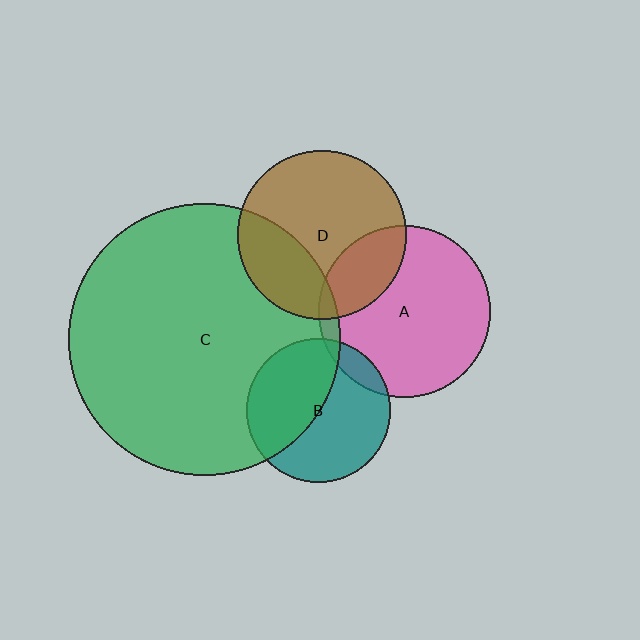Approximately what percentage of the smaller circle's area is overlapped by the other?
Approximately 10%.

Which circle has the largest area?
Circle C (green).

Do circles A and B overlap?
Yes.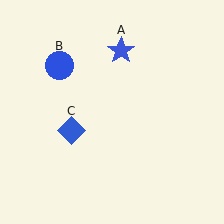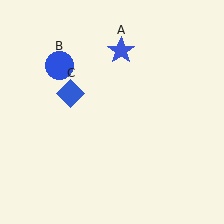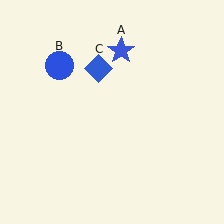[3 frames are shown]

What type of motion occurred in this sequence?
The blue diamond (object C) rotated clockwise around the center of the scene.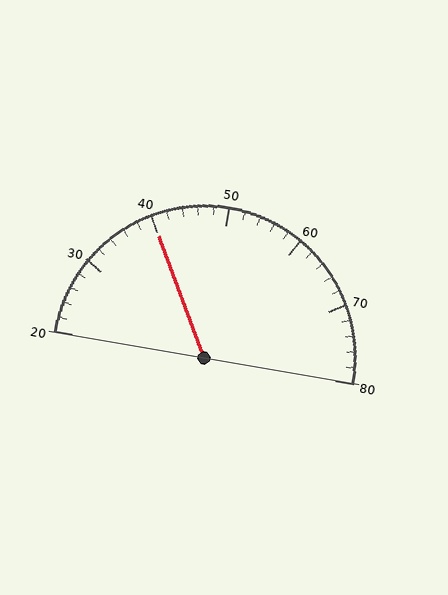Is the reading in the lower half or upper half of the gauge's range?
The reading is in the lower half of the range (20 to 80).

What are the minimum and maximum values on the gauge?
The gauge ranges from 20 to 80.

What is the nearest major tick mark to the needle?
The nearest major tick mark is 40.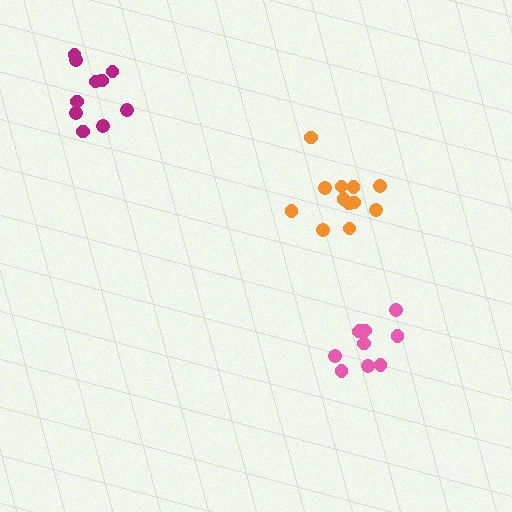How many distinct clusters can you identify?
There are 3 distinct clusters.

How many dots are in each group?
Group 1: 12 dots, Group 2: 10 dots, Group 3: 10 dots (32 total).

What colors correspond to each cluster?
The clusters are colored: orange, pink, magenta.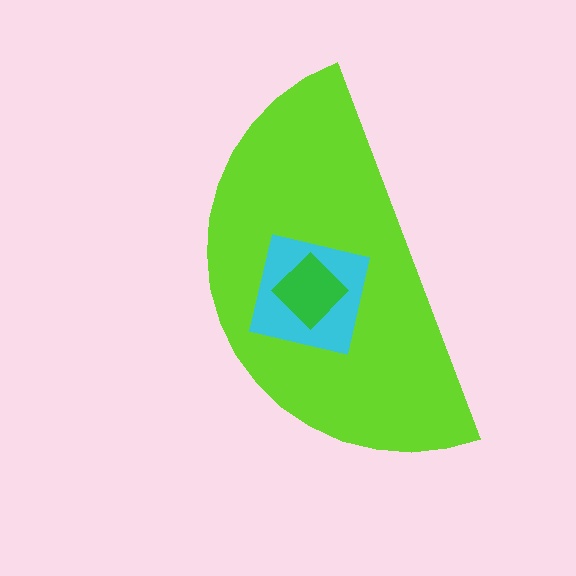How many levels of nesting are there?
3.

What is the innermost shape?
The green diamond.